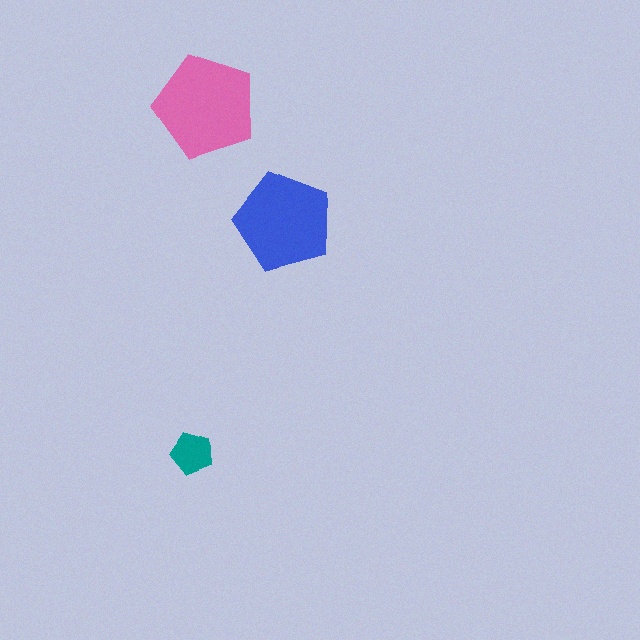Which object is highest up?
The pink pentagon is topmost.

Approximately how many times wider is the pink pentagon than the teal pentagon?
About 2.5 times wider.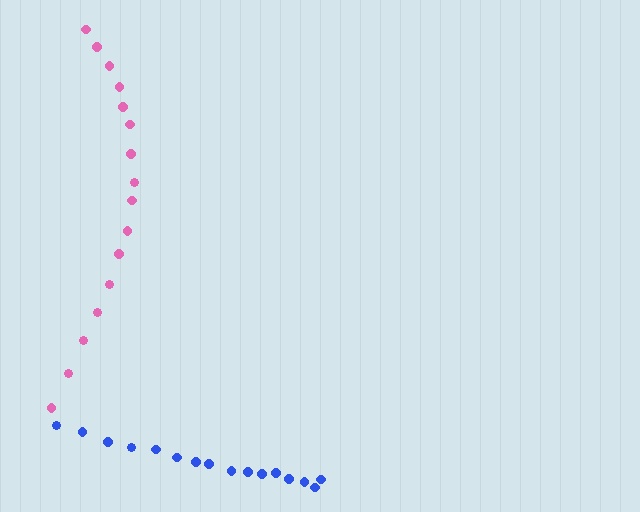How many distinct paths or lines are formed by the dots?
There are 2 distinct paths.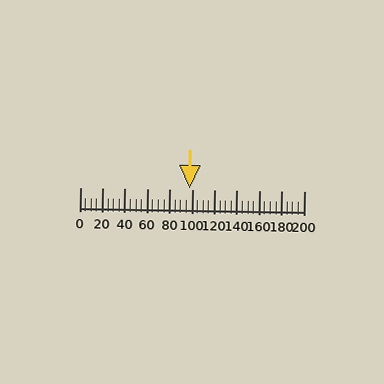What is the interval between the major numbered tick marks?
The major tick marks are spaced 20 units apart.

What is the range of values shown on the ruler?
The ruler shows values from 0 to 200.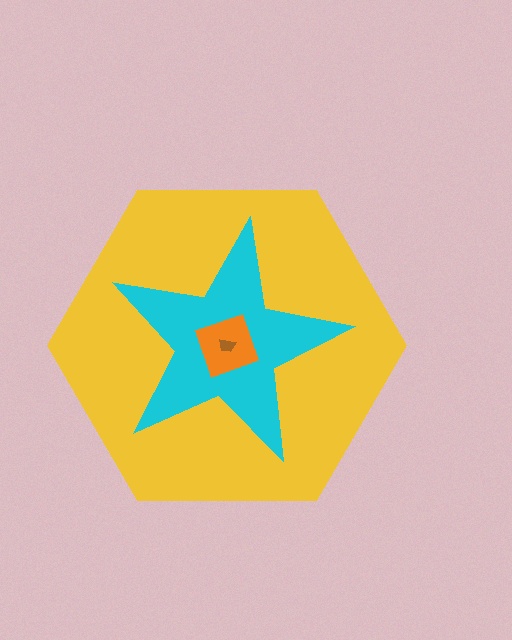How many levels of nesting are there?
4.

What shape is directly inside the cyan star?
The orange diamond.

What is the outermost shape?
The yellow hexagon.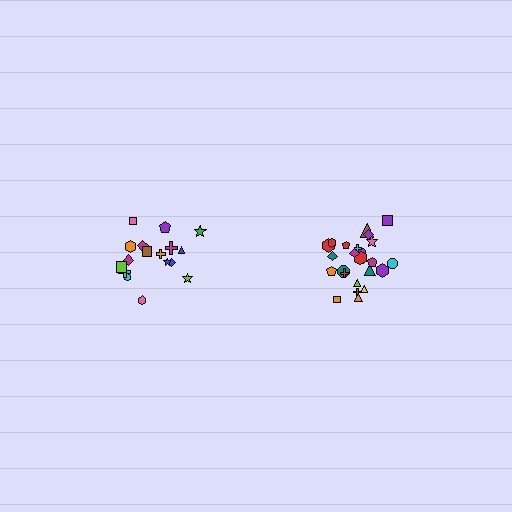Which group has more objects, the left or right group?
The right group.